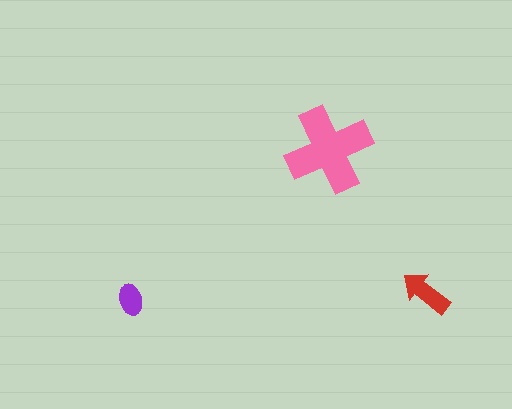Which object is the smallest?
The purple ellipse.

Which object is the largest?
The pink cross.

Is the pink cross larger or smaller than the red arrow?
Larger.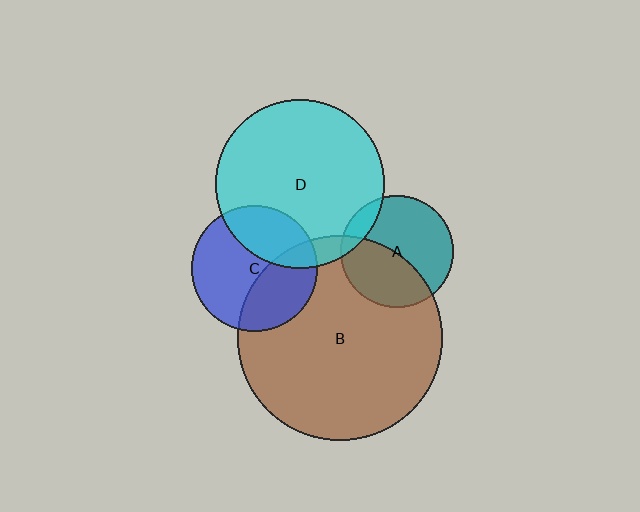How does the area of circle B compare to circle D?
Approximately 1.5 times.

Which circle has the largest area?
Circle B (brown).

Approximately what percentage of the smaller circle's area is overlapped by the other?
Approximately 30%.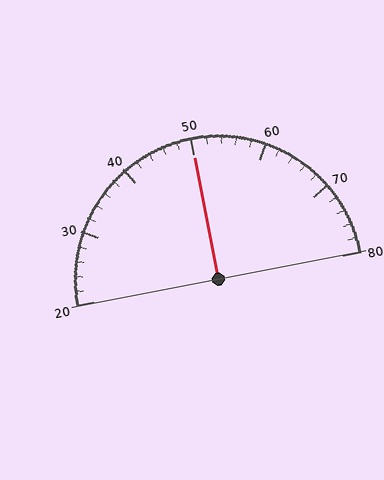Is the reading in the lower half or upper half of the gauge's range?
The reading is in the upper half of the range (20 to 80).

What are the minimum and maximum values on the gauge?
The gauge ranges from 20 to 80.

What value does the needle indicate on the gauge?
The needle indicates approximately 50.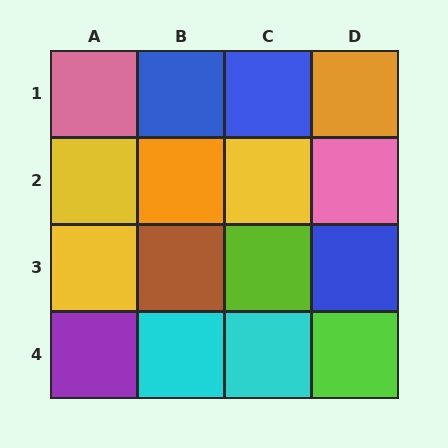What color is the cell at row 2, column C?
Yellow.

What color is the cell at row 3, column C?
Lime.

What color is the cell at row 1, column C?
Blue.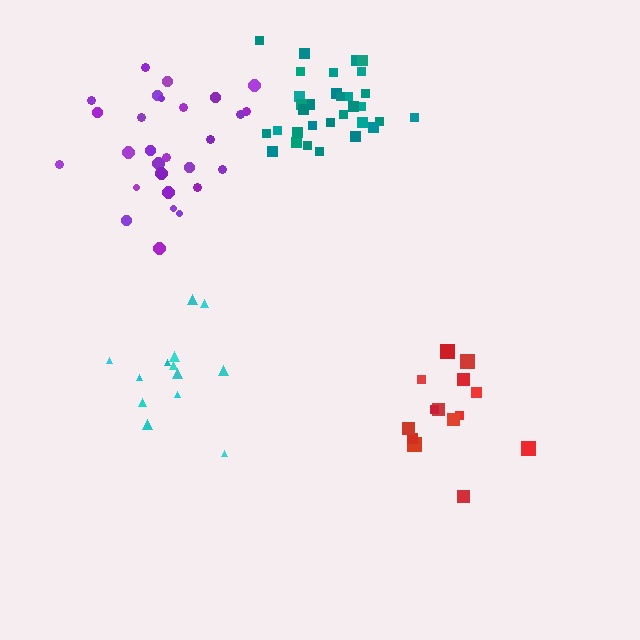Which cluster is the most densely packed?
Teal.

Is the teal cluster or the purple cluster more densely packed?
Teal.